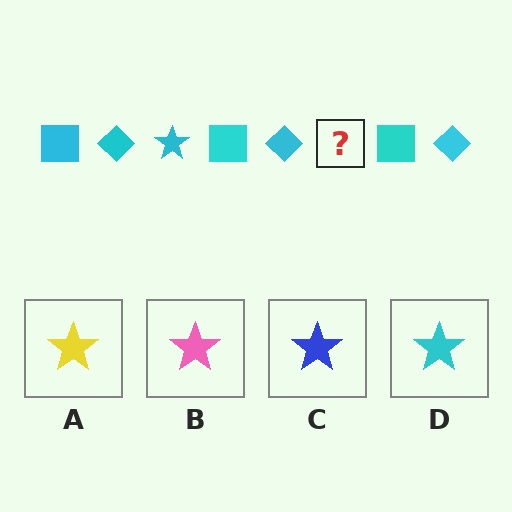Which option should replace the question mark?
Option D.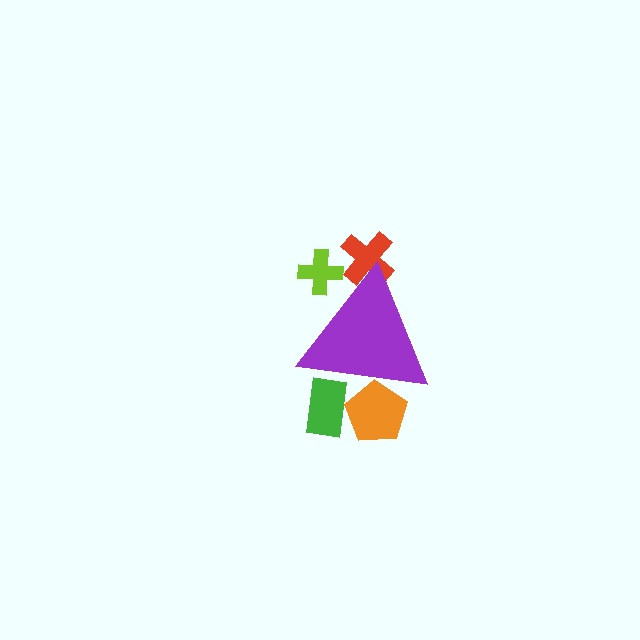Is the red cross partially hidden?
Yes, the red cross is partially hidden behind the purple triangle.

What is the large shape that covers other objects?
A purple triangle.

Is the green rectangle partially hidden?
Yes, the green rectangle is partially hidden behind the purple triangle.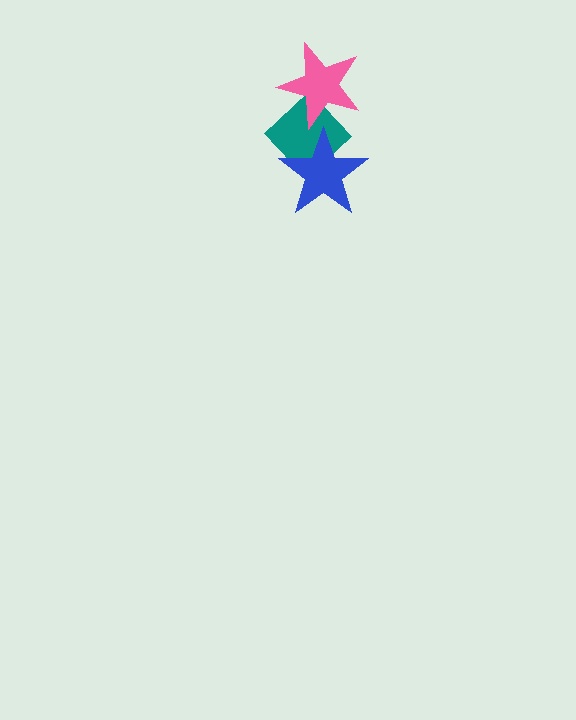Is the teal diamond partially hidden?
Yes, it is partially covered by another shape.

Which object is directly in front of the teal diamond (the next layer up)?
The pink star is directly in front of the teal diamond.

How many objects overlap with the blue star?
1 object overlaps with the blue star.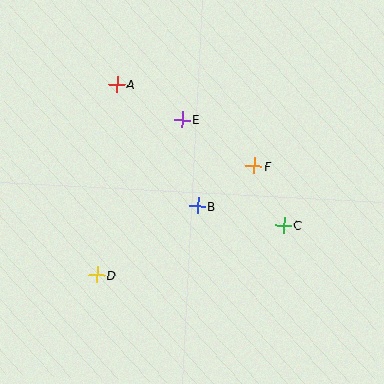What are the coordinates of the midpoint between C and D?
The midpoint between C and D is at (190, 250).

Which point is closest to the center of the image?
Point B at (198, 206) is closest to the center.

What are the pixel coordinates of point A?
Point A is at (117, 84).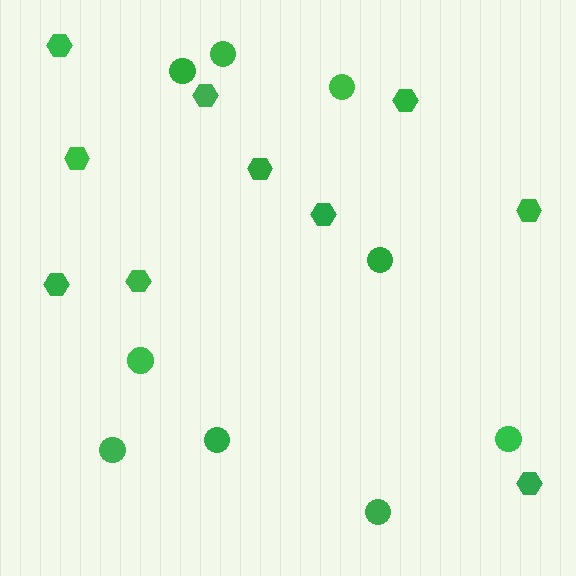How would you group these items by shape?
There are 2 groups: one group of hexagons (10) and one group of circles (9).